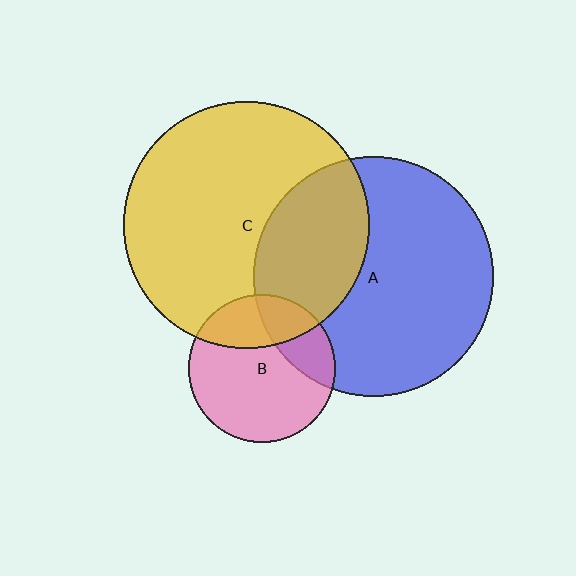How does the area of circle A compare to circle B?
Approximately 2.6 times.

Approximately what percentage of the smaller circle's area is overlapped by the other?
Approximately 25%.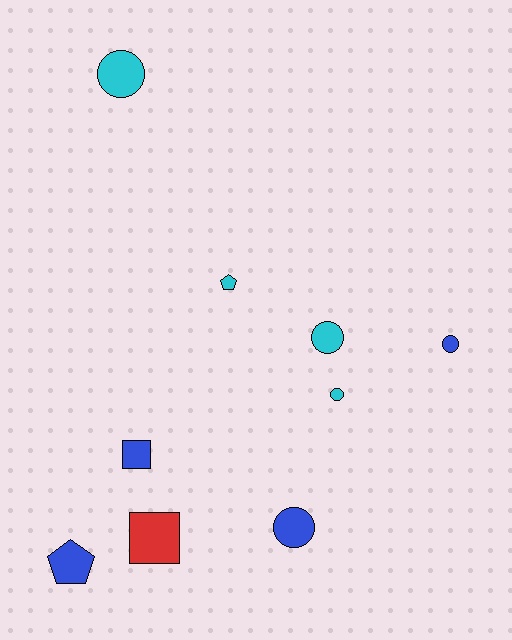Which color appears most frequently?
Blue, with 4 objects.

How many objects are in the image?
There are 9 objects.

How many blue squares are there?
There is 1 blue square.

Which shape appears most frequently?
Circle, with 5 objects.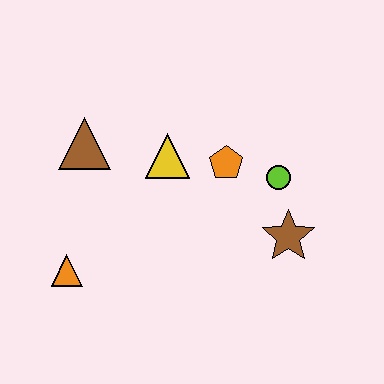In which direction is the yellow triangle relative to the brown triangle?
The yellow triangle is to the right of the brown triangle.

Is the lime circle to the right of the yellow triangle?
Yes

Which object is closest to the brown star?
The lime circle is closest to the brown star.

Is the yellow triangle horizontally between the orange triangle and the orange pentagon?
Yes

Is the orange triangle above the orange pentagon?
No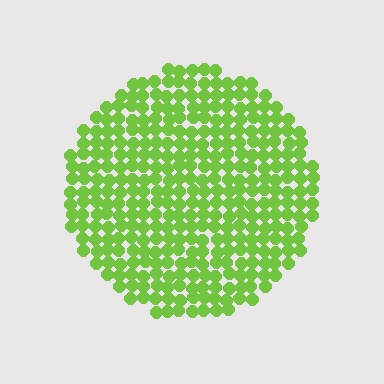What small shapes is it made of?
It is made of small circles.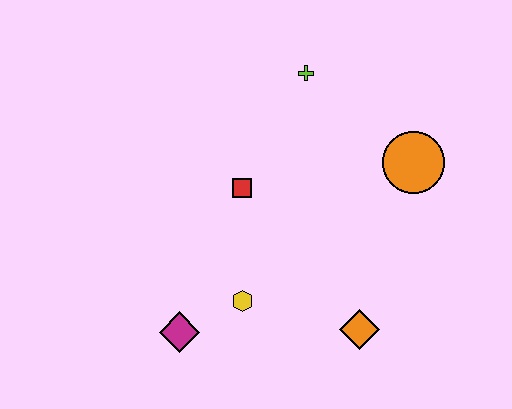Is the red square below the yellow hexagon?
No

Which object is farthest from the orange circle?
The magenta diamond is farthest from the orange circle.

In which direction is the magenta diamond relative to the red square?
The magenta diamond is below the red square.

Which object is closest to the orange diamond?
The yellow hexagon is closest to the orange diamond.